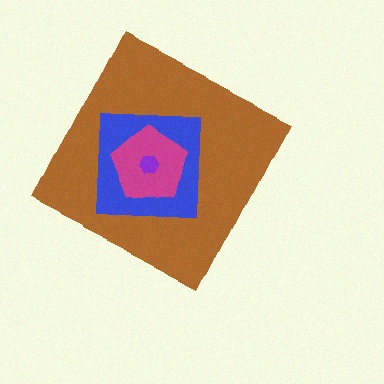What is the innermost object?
The purple hexagon.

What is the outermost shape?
The brown diamond.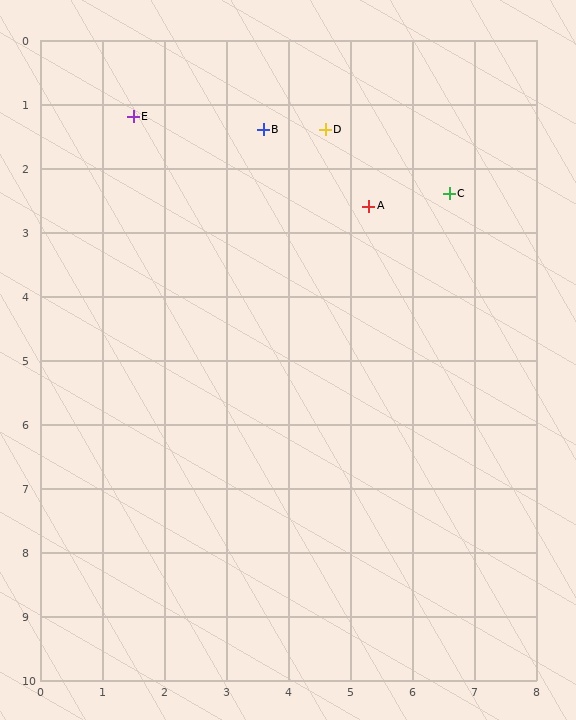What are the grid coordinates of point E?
Point E is at approximately (1.5, 1.2).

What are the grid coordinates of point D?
Point D is at approximately (4.6, 1.4).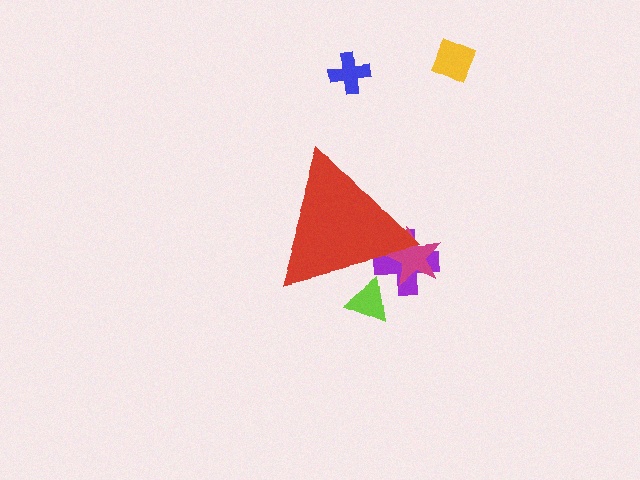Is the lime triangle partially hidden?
Yes, the lime triangle is partially hidden behind the red triangle.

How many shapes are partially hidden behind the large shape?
3 shapes are partially hidden.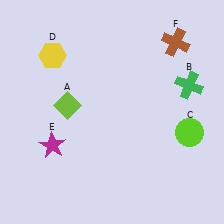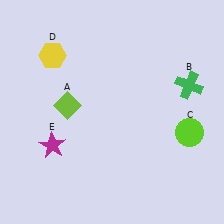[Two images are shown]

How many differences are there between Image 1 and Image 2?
There is 1 difference between the two images.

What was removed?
The brown cross (F) was removed in Image 2.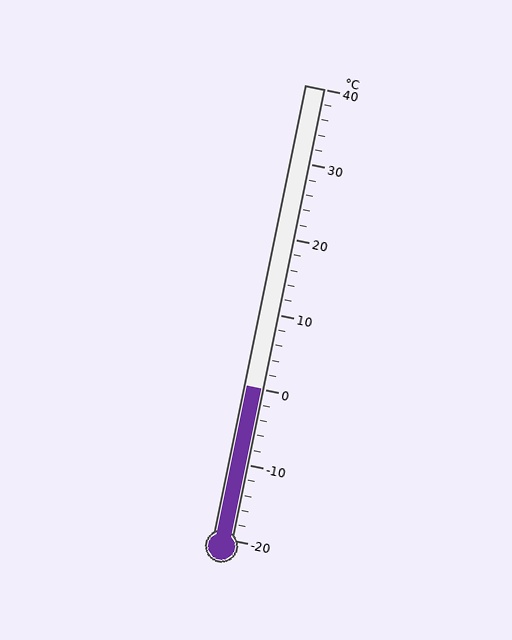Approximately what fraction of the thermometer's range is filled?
The thermometer is filled to approximately 35% of its range.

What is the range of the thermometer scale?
The thermometer scale ranges from -20°C to 40°C.